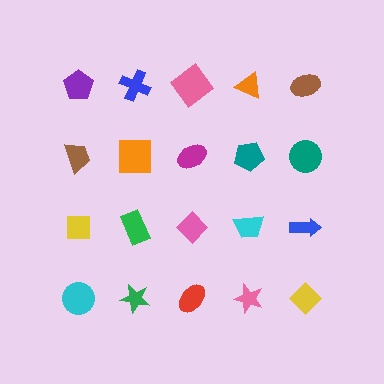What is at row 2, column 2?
An orange square.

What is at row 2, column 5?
A teal circle.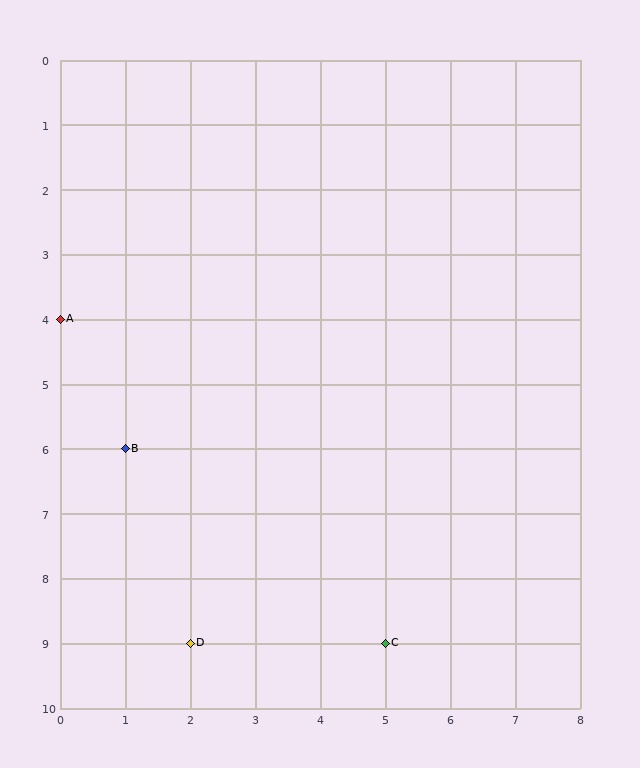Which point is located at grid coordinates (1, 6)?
Point B is at (1, 6).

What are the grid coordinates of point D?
Point D is at grid coordinates (2, 9).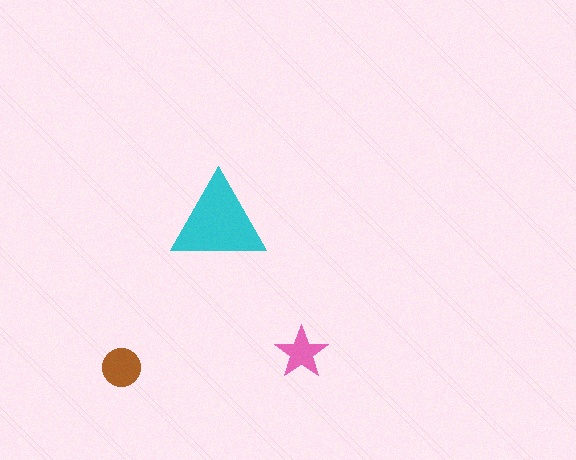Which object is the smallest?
The pink star.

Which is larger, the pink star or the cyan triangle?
The cyan triangle.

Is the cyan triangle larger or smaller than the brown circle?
Larger.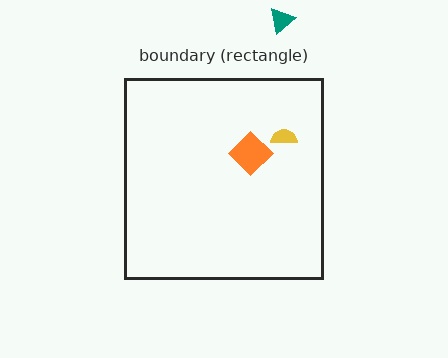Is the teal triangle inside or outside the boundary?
Outside.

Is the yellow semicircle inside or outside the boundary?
Inside.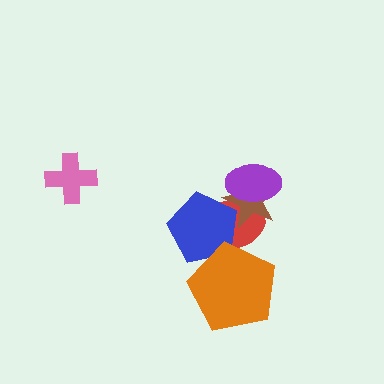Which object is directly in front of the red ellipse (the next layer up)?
The brown star is directly in front of the red ellipse.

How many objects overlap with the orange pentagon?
2 objects overlap with the orange pentagon.